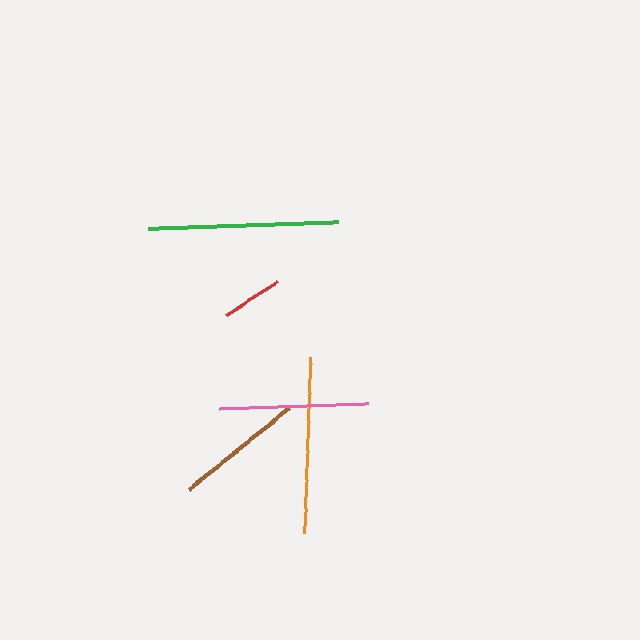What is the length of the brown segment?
The brown segment is approximately 130 pixels long.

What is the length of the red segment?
The red segment is approximately 60 pixels long.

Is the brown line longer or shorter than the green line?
The green line is longer than the brown line.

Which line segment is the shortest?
The red line is the shortest at approximately 60 pixels.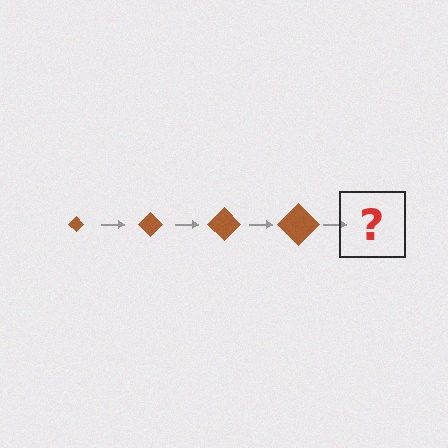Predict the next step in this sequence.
The next step is a brown diamond, larger than the previous one.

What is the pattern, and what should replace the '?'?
The pattern is that the diamond gets progressively larger each step. The '?' should be a brown diamond, larger than the previous one.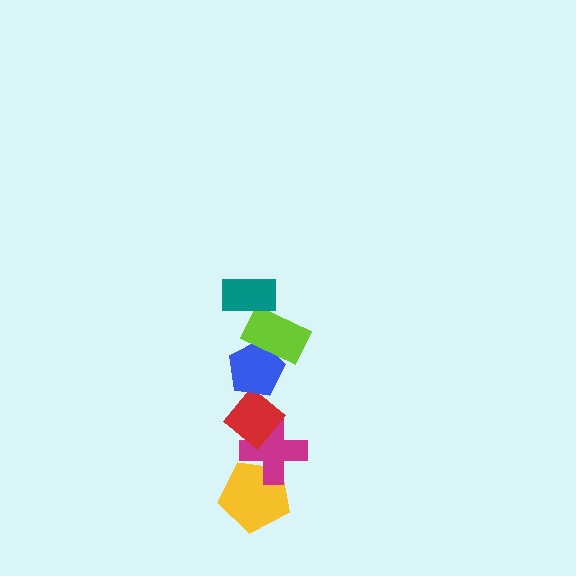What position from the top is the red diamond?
The red diamond is 4th from the top.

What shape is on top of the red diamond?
The blue pentagon is on top of the red diamond.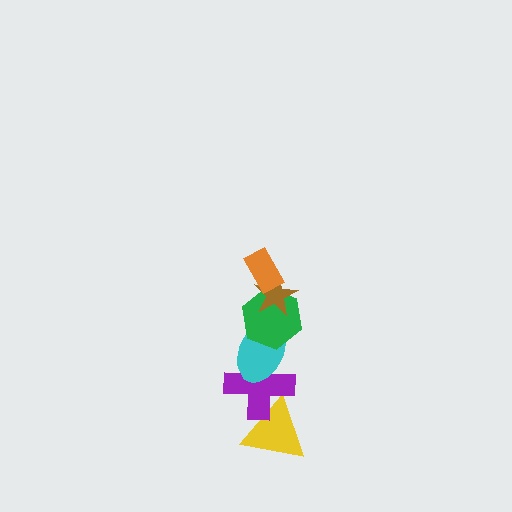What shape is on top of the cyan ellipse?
The green hexagon is on top of the cyan ellipse.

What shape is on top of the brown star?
The orange rectangle is on top of the brown star.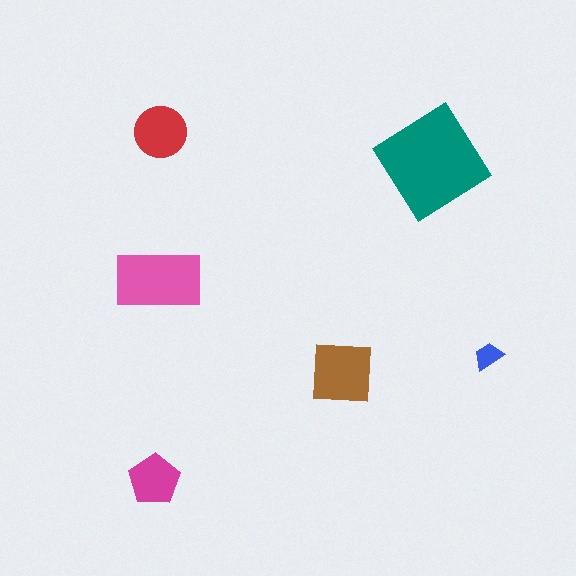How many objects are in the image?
There are 6 objects in the image.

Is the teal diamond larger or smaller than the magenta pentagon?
Larger.